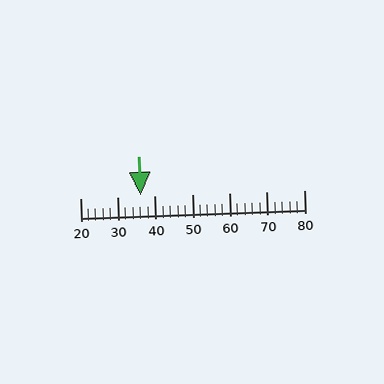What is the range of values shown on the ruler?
The ruler shows values from 20 to 80.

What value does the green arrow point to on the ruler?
The green arrow points to approximately 36.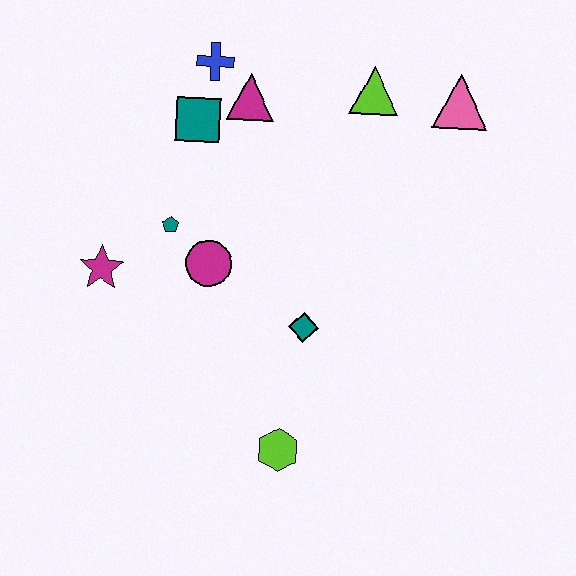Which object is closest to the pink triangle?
The lime triangle is closest to the pink triangle.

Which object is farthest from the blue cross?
The lime hexagon is farthest from the blue cross.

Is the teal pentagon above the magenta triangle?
No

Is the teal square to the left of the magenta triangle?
Yes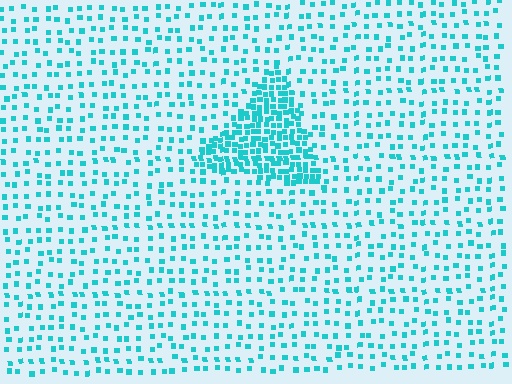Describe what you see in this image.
The image contains small cyan elements arranged at two different densities. A triangle-shaped region is visible where the elements are more densely packed than the surrounding area.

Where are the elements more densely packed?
The elements are more densely packed inside the triangle boundary.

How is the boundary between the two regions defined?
The boundary is defined by a change in element density (approximately 2.9x ratio). All elements are the same color, size, and shape.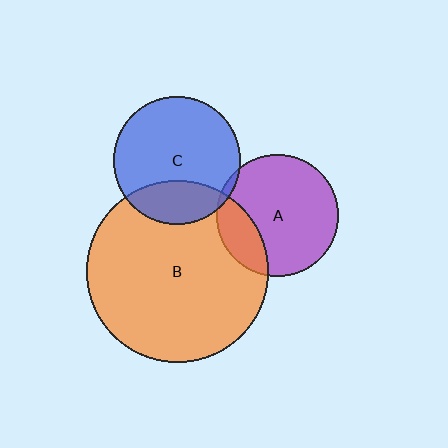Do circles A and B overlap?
Yes.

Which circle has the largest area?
Circle B (orange).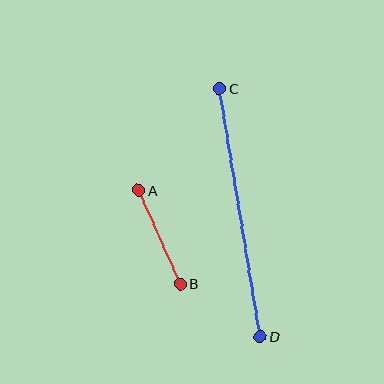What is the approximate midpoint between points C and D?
The midpoint is at approximately (240, 213) pixels.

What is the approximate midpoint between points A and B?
The midpoint is at approximately (159, 237) pixels.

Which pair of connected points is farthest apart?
Points C and D are farthest apart.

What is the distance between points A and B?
The distance is approximately 102 pixels.